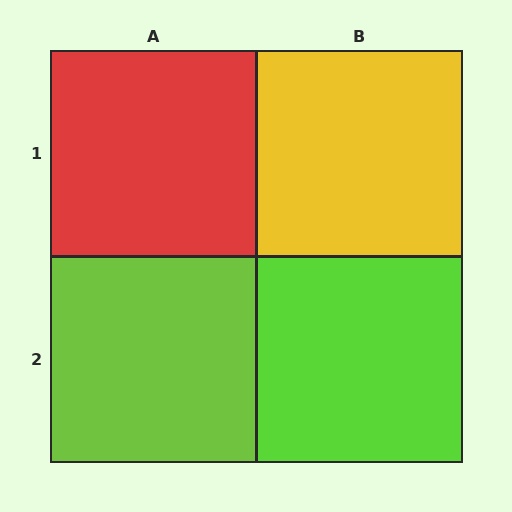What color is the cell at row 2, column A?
Lime.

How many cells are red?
1 cell is red.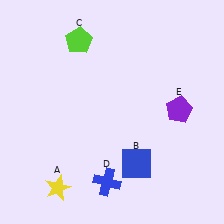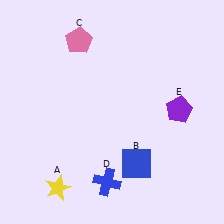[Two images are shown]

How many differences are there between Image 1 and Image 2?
There is 1 difference between the two images.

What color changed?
The pentagon (C) changed from lime in Image 1 to pink in Image 2.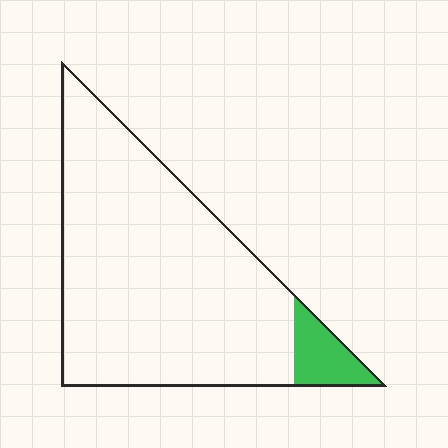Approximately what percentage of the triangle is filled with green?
Approximately 10%.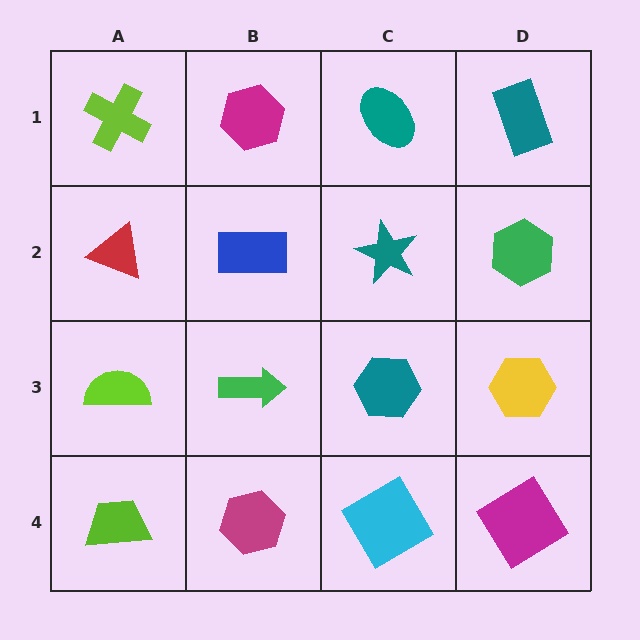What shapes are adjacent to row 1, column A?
A red triangle (row 2, column A), a magenta hexagon (row 1, column B).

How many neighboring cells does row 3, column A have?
3.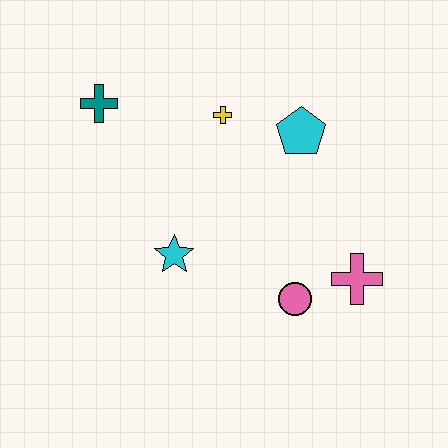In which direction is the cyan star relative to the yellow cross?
The cyan star is below the yellow cross.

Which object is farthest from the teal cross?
The pink cross is farthest from the teal cross.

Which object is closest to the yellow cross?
The cyan pentagon is closest to the yellow cross.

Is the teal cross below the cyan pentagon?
No